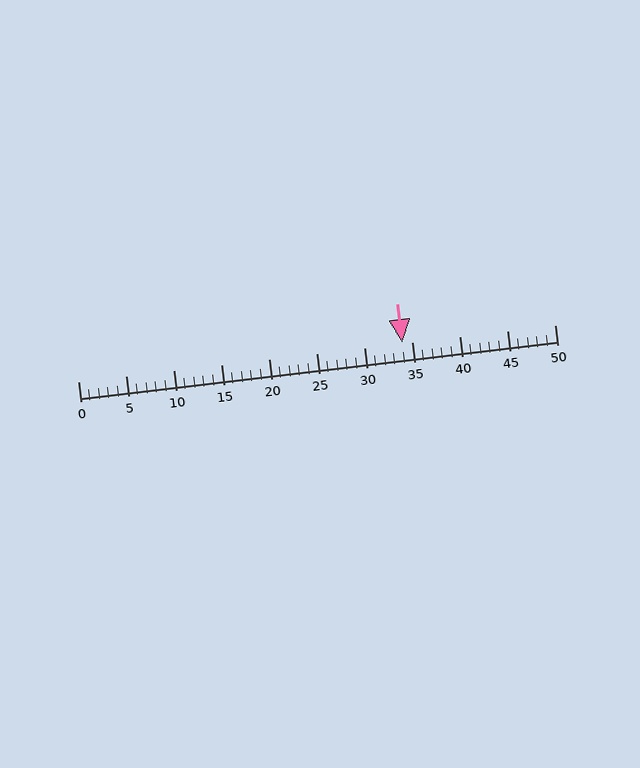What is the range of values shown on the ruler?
The ruler shows values from 0 to 50.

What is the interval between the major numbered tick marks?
The major tick marks are spaced 5 units apart.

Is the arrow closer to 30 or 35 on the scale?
The arrow is closer to 35.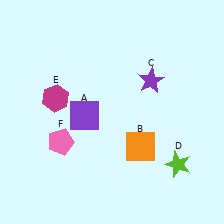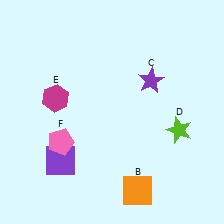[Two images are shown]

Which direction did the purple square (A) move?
The purple square (A) moved down.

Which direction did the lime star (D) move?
The lime star (D) moved up.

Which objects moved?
The objects that moved are: the purple square (A), the orange square (B), the lime star (D).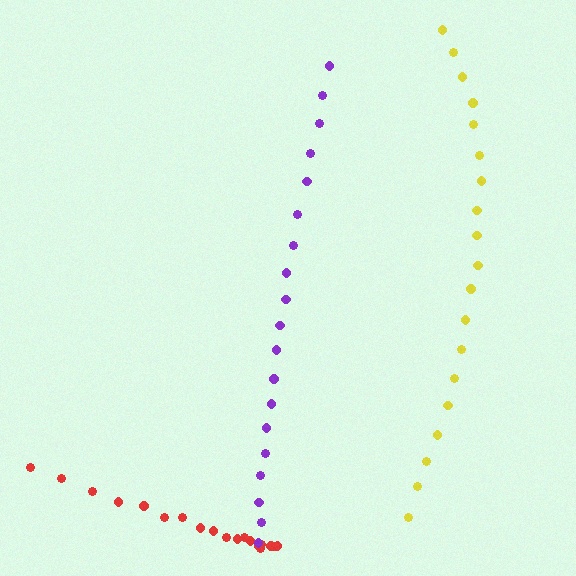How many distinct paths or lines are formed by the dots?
There are 3 distinct paths.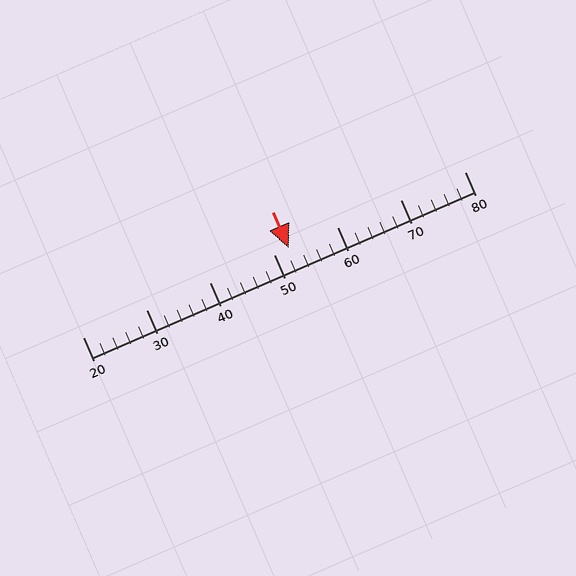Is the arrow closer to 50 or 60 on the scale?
The arrow is closer to 50.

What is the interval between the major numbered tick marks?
The major tick marks are spaced 10 units apart.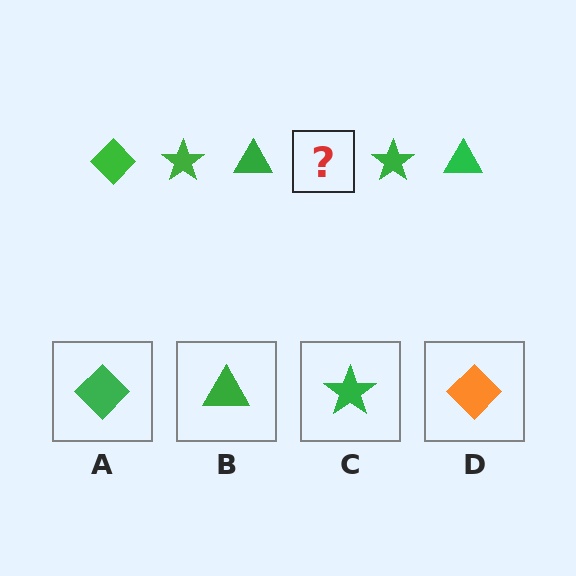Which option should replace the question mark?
Option A.